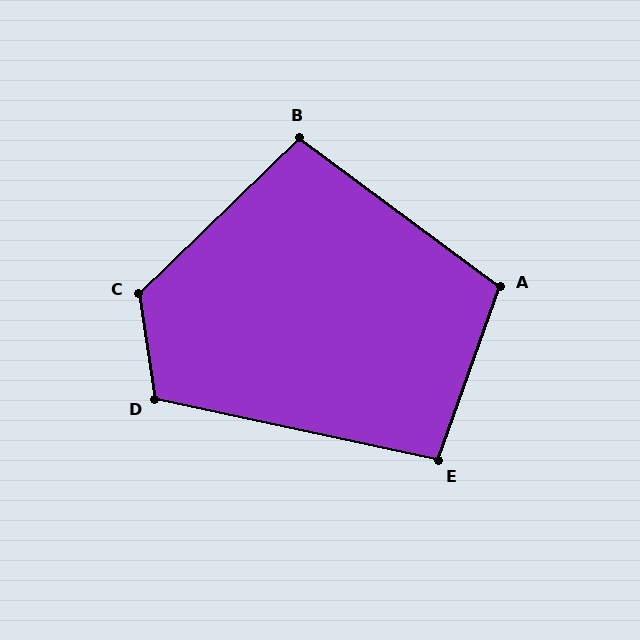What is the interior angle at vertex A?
Approximately 107 degrees (obtuse).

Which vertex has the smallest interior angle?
E, at approximately 98 degrees.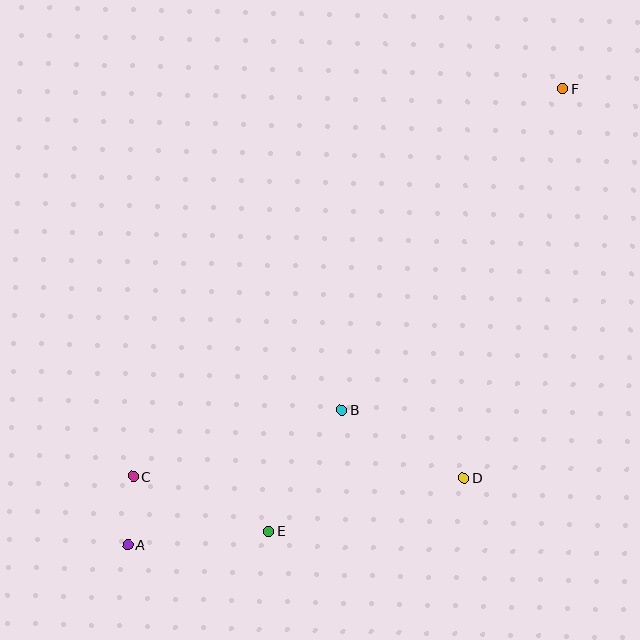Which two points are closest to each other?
Points A and C are closest to each other.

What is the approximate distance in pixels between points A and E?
The distance between A and E is approximately 141 pixels.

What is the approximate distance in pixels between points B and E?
The distance between B and E is approximately 141 pixels.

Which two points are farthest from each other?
Points A and F are farthest from each other.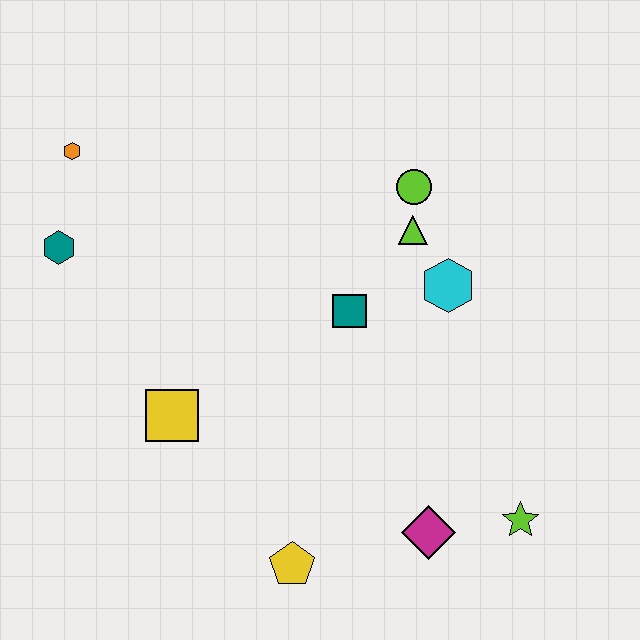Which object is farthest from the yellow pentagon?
The orange hexagon is farthest from the yellow pentagon.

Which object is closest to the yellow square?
The yellow pentagon is closest to the yellow square.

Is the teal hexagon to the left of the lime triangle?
Yes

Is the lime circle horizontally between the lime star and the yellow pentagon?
Yes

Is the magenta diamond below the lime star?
Yes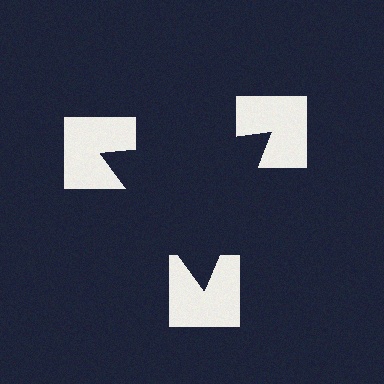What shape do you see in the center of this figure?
An illusory triangle — its edges are inferred from the aligned wedge cuts in the notched squares, not physically drawn.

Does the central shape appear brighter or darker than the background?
It typically appears slightly darker than the background, even though no actual brightness change is drawn.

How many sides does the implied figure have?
3 sides.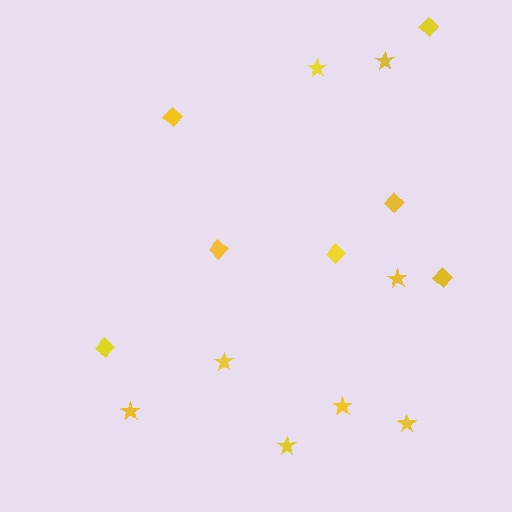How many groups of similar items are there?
There are 2 groups: one group of stars (8) and one group of diamonds (7).